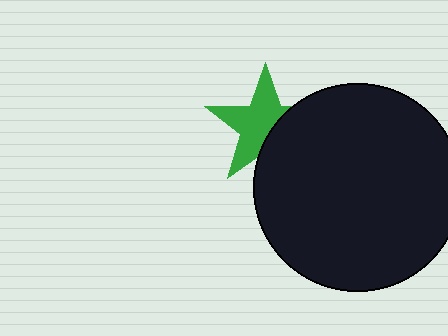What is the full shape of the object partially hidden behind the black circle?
The partially hidden object is a green star.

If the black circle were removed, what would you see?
You would see the complete green star.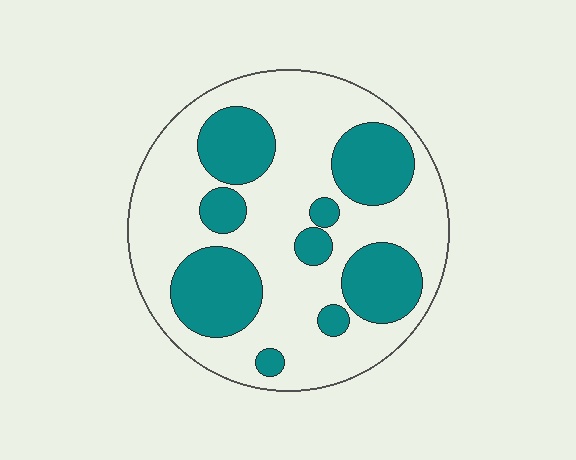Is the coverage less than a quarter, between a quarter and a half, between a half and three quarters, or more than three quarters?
Between a quarter and a half.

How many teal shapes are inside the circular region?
9.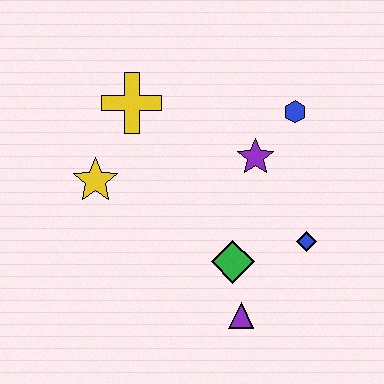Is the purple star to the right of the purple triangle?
Yes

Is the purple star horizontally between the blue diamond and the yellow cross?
Yes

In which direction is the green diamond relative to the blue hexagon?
The green diamond is below the blue hexagon.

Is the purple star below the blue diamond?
No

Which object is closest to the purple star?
The blue hexagon is closest to the purple star.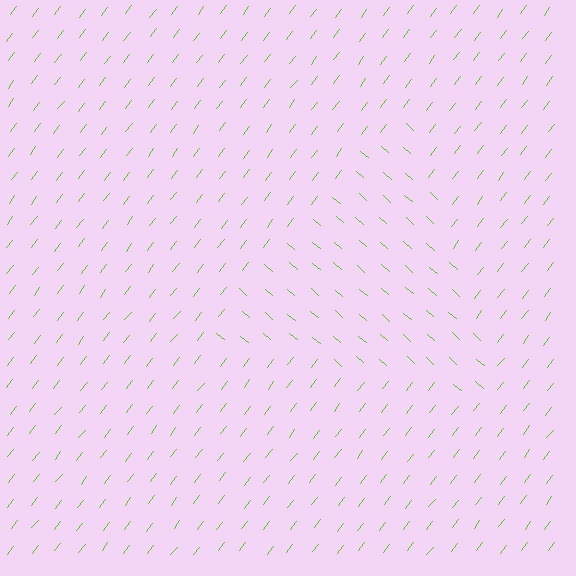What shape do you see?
I see a triangle.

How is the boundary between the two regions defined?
The boundary is defined purely by a change in line orientation (approximately 87 degrees difference). All lines are the same color and thickness.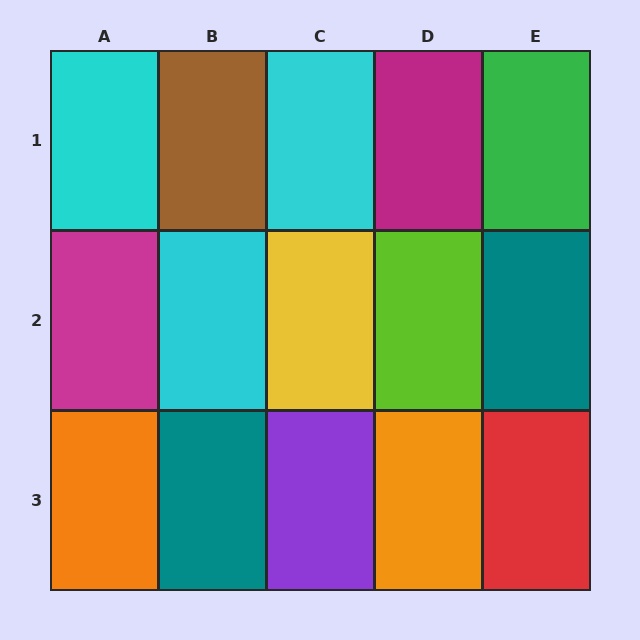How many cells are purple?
1 cell is purple.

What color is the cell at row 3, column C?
Purple.